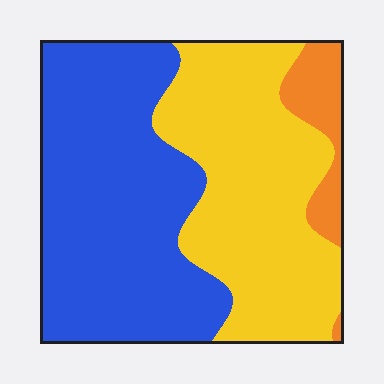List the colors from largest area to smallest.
From largest to smallest: blue, yellow, orange.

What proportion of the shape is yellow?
Yellow takes up about two fifths (2/5) of the shape.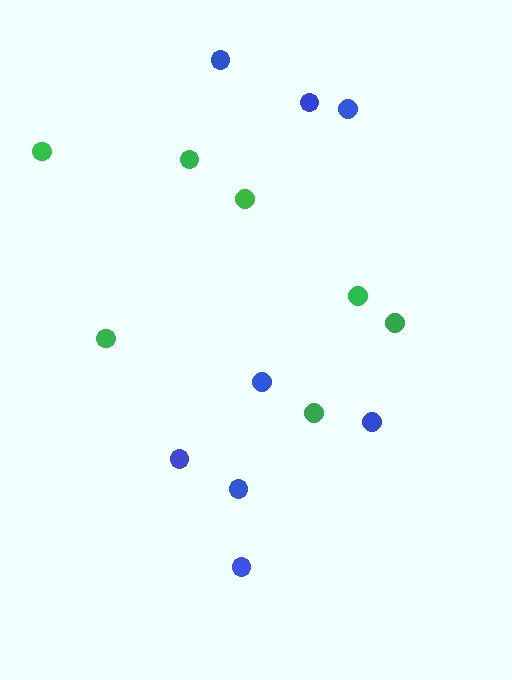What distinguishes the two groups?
There are 2 groups: one group of blue circles (8) and one group of green circles (7).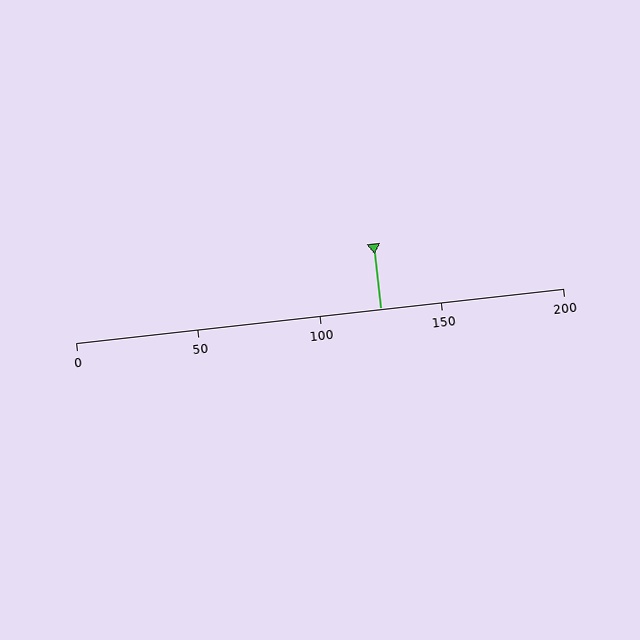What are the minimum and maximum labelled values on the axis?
The axis runs from 0 to 200.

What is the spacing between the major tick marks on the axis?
The major ticks are spaced 50 apart.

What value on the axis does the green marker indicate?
The marker indicates approximately 125.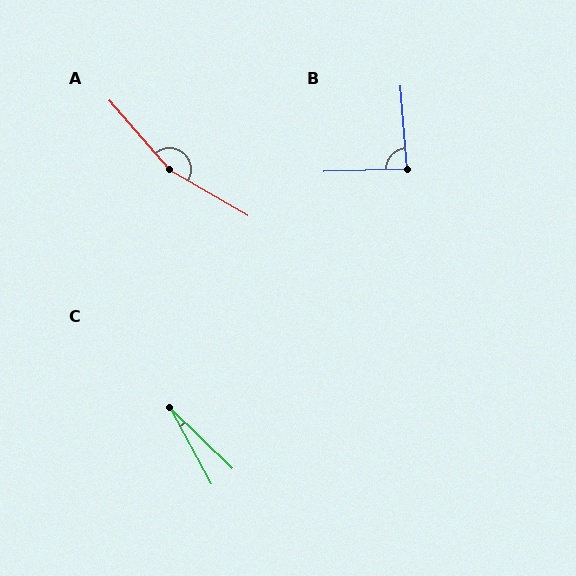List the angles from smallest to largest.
C (18°), B (87°), A (161°).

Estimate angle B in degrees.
Approximately 87 degrees.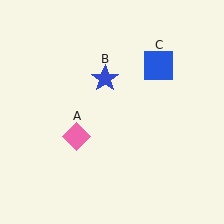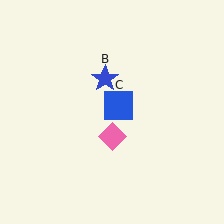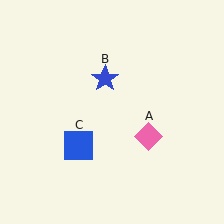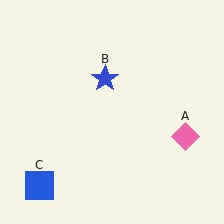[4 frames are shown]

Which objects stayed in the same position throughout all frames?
Blue star (object B) remained stationary.